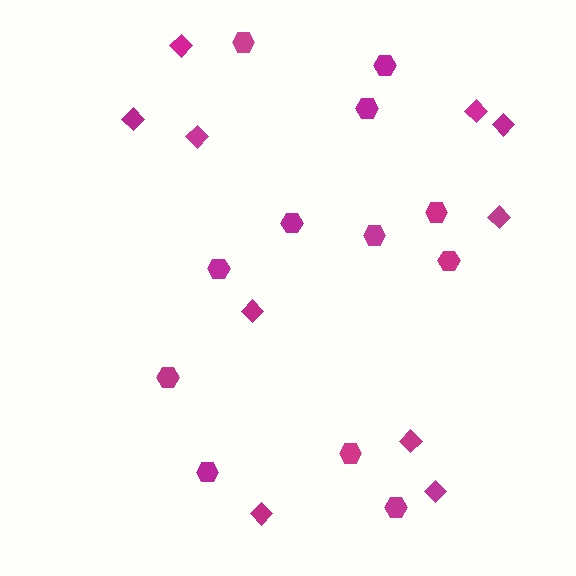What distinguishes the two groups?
There are 2 groups: one group of diamonds (10) and one group of hexagons (12).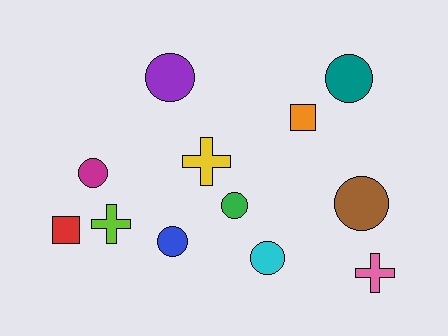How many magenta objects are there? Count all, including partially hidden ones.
There is 1 magenta object.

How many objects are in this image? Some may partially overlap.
There are 12 objects.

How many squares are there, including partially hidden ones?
There are 2 squares.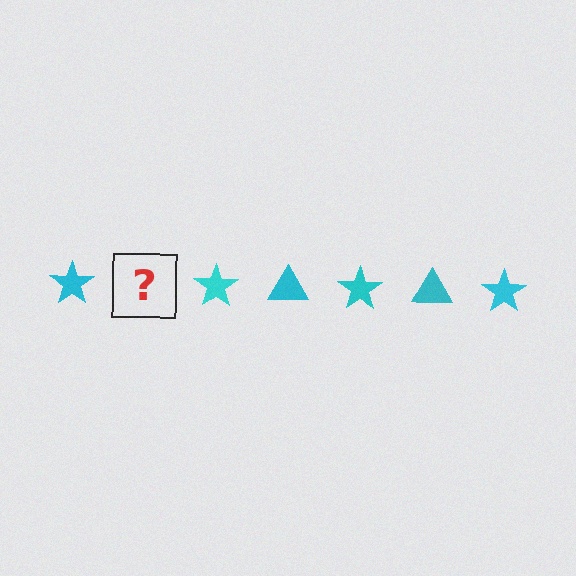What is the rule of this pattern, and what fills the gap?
The rule is that the pattern cycles through star, triangle shapes in cyan. The gap should be filled with a cyan triangle.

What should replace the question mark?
The question mark should be replaced with a cyan triangle.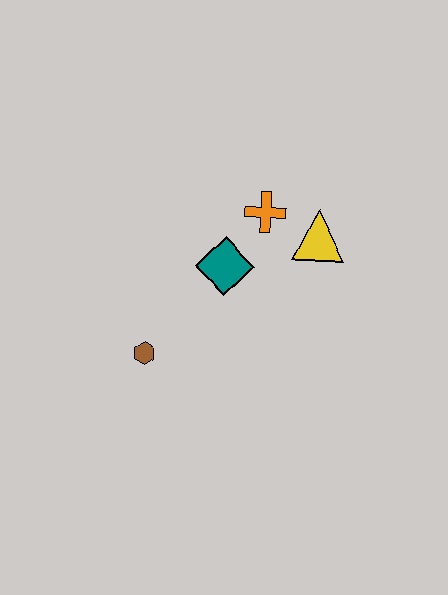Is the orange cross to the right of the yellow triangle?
No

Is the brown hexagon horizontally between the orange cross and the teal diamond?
No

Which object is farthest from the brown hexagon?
The yellow triangle is farthest from the brown hexagon.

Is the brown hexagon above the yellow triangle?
No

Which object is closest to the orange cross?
The yellow triangle is closest to the orange cross.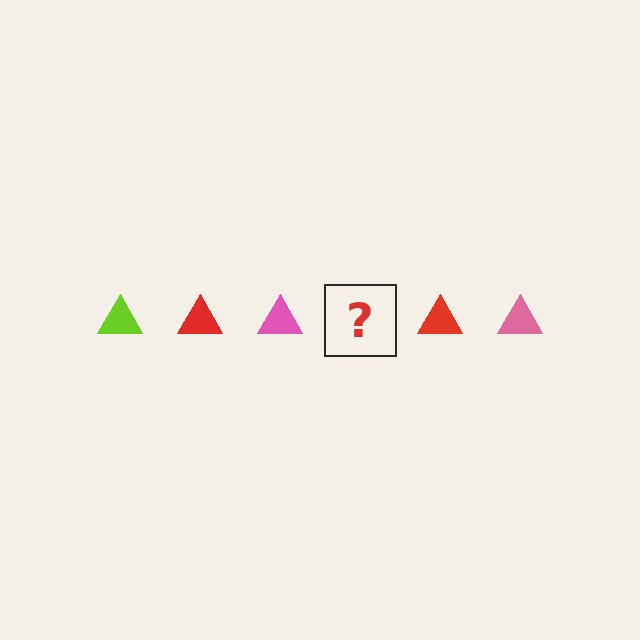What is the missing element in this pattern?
The missing element is a lime triangle.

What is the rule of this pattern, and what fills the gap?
The rule is that the pattern cycles through lime, red, pink triangles. The gap should be filled with a lime triangle.